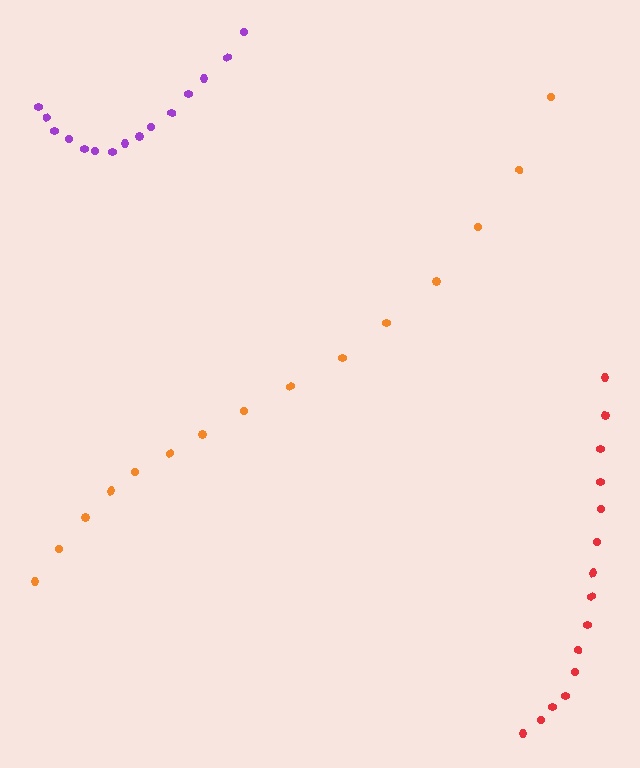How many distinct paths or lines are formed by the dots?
There are 3 distinct paths.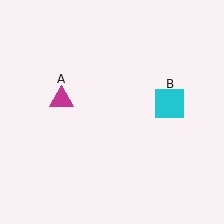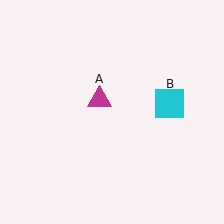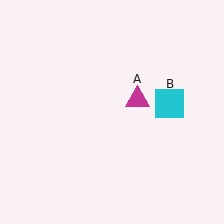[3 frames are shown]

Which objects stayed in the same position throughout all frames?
Cyan square (object B) remained stationary.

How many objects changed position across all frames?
1 object changed position: magenta triangle (object A).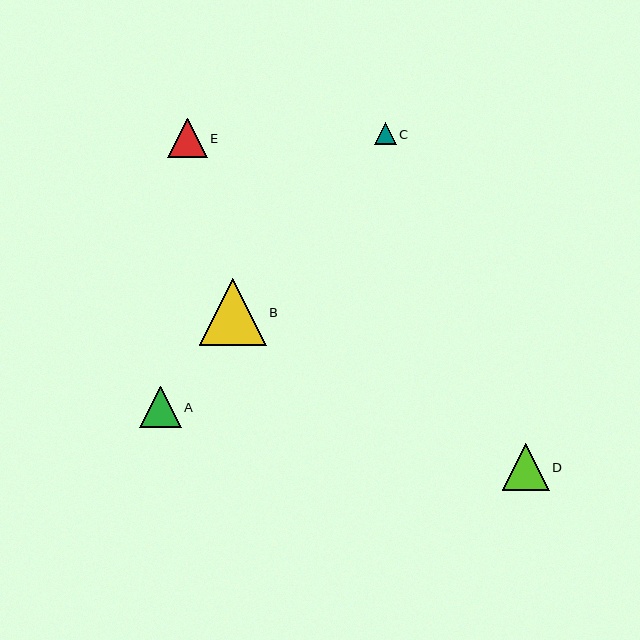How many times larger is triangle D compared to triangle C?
Triangle D is approximately 2.2 times the size of triangle C.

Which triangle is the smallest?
Triangle C is the smallest with a size of approximately 21 pixels.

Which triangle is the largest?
Triangle B is the largest with a size of approximately 67 pixels.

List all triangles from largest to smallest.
From largest to smallest: B, D, A, E, C.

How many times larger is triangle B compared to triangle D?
Triangle B is approximately 1.4 times the size of triangle D.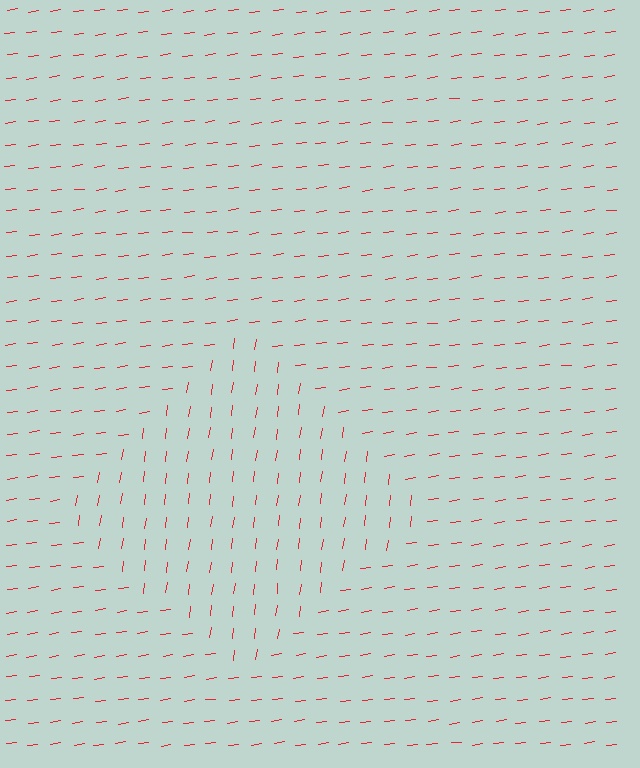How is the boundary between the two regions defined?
The boundary is defined purely by a change in line orientation (approximately 74 degrees difference). All lines are the same color and thickness.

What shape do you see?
I see a diamond.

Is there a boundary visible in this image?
Yes, there is a texture boundary formed by a change in line orientation.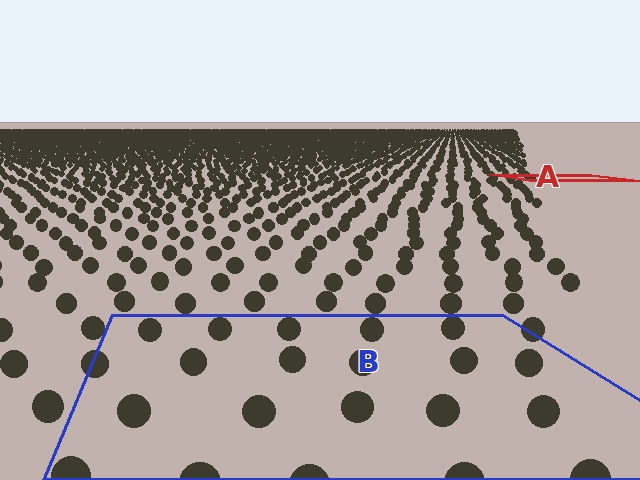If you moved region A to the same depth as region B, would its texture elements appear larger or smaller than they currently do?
They would appear larger. At a closer depth, the same texture elements are projected at a bigger on-screen size.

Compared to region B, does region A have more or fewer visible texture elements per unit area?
Region A has more texture elements per unit area — they are packed more densely because it is farther away.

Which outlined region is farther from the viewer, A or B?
Region A is farther from the viewer — the texture elements inside it appear smaller and more densely packed.